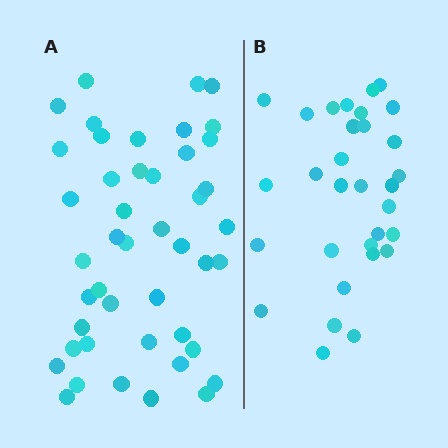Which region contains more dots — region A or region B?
Region A (the left region) has more dots.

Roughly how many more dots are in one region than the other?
Region A has approximately 15 more dots than region B.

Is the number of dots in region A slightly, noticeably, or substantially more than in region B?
Region A has substantially more. The ratio is roughly 1.5 to 1.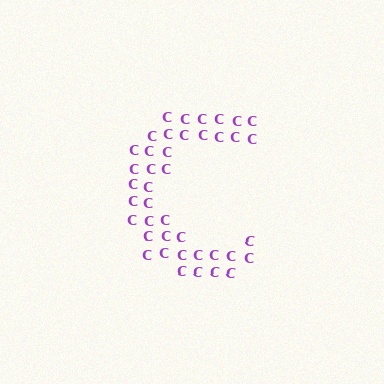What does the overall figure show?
The overall figure shows the letter C.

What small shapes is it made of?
It is made of small letter C's.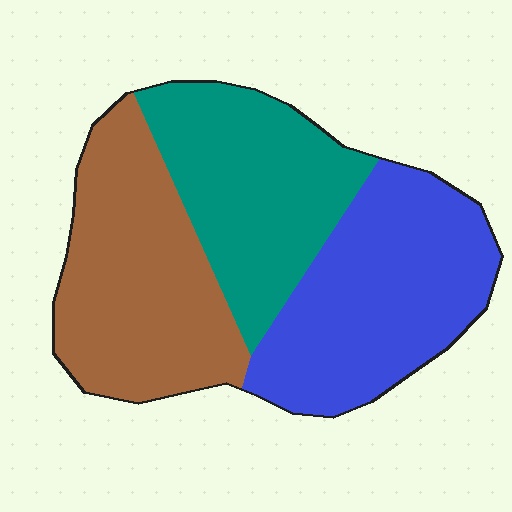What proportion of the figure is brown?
Brown takes up about one third (1/3) of the figure.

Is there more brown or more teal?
Brown.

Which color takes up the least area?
Teal, at roughly 30%.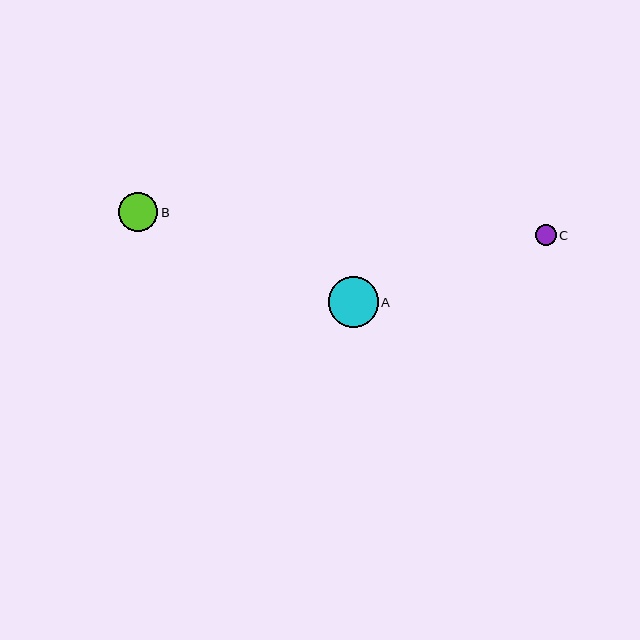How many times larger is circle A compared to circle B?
Circle A is approximately 1.3 times the size of circle B.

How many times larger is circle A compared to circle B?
Circle A is approximately 1.3 times the size of circle B.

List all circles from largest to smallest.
From largest to smallest: A, B, C.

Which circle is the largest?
Circle A is the largest with a size of approximately 50 pixels.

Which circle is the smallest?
Circle C is the smallest with a size of approximately 21 pixels.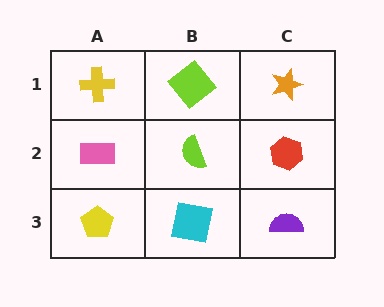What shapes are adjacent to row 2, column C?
An orange star (row 1, column C), a purple semicircle (row 3, column C), a lime semicircle (row 2, column B).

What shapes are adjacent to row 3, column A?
A pink rectangle (row 2, column A), a cyan square (row 3, column B).